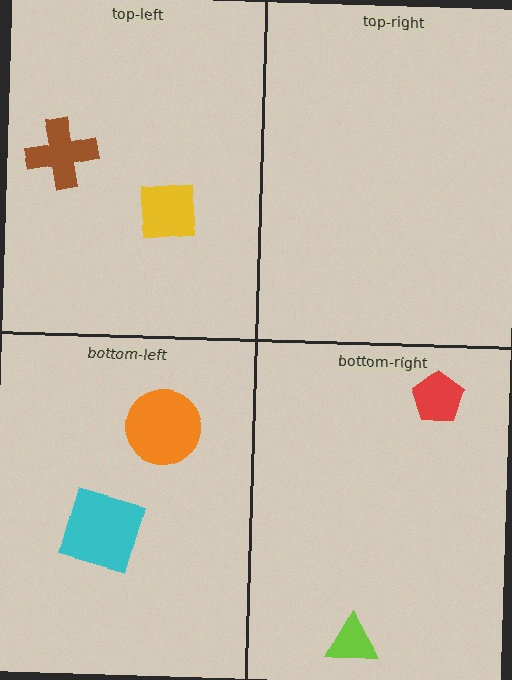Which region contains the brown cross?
The top-left region.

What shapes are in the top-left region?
The brown cross, the yellow square.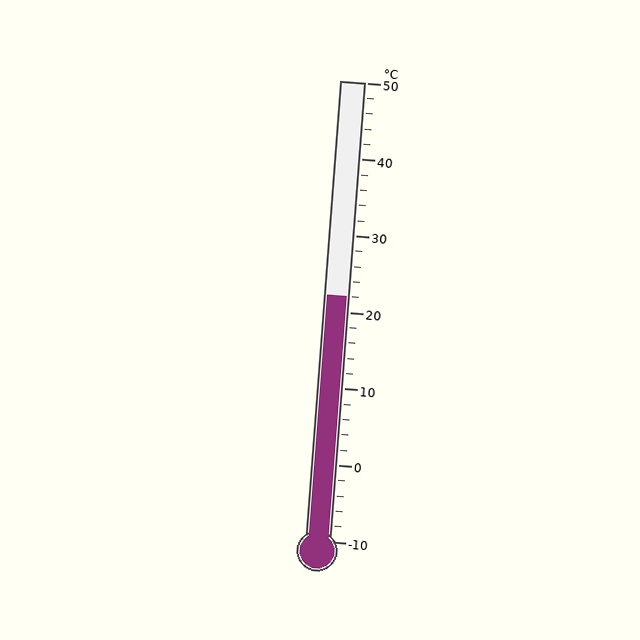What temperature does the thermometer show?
The thermometer shows approximately 22°C.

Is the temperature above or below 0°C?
The temperature is above 0°C.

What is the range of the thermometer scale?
The thermometer scale ranges from -10°C to 50°C.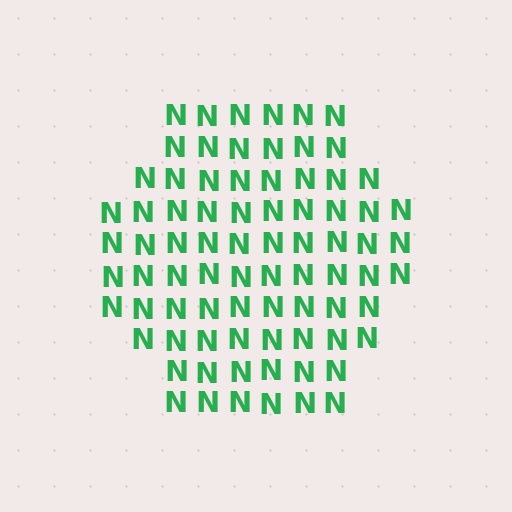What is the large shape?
The large shape is a hexagon.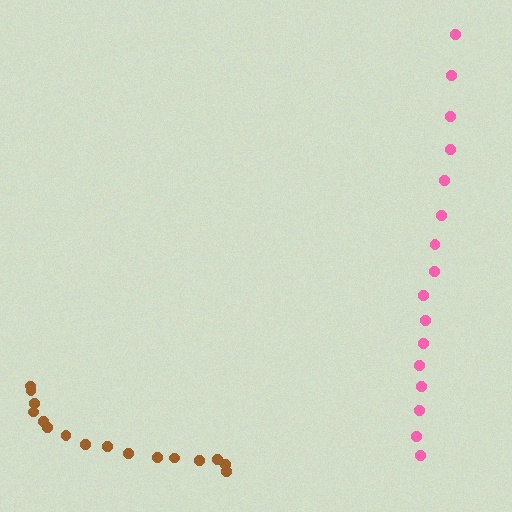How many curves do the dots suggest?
There are 2 distinct paths.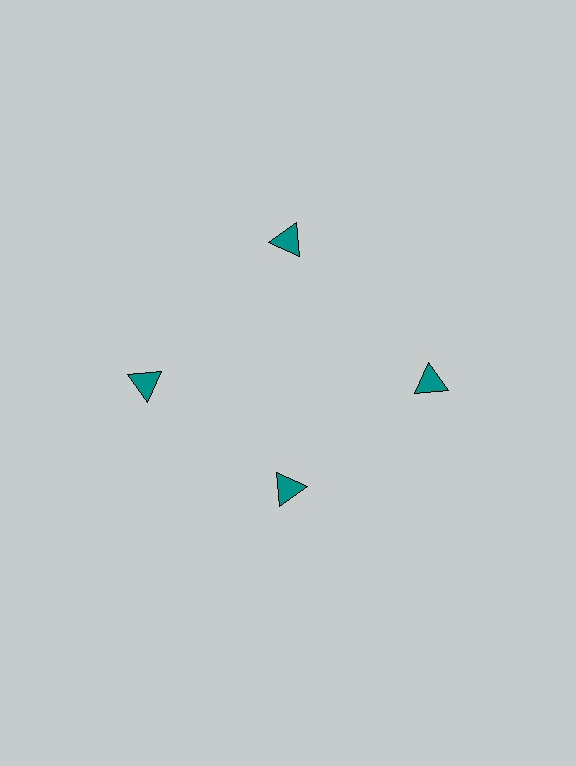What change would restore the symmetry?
The symmetry would be restored by moving it outward, back onto the ring so that all 4 triangles sit at equal angles and equal distance from the center.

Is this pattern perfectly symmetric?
No. The 4 teal triangles are arranged in a ring, but one element near the 6 o'clock position is pulled inward toward the center, breaking the 4-fold rotational symmetry.